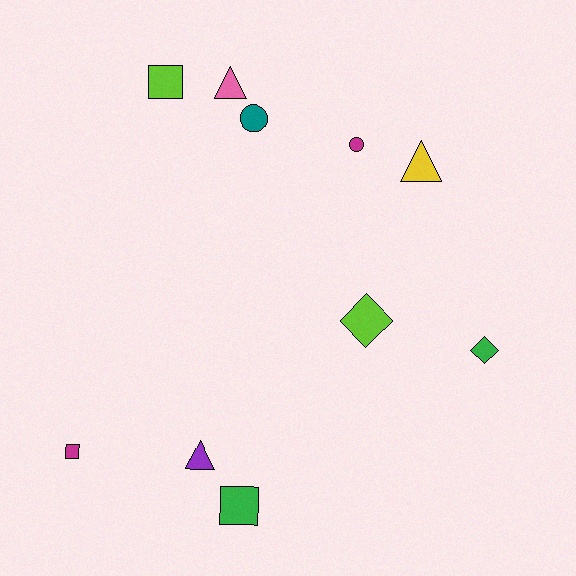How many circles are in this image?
There are 2 circles.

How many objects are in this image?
There are 10 objects.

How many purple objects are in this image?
There is 1 purple object.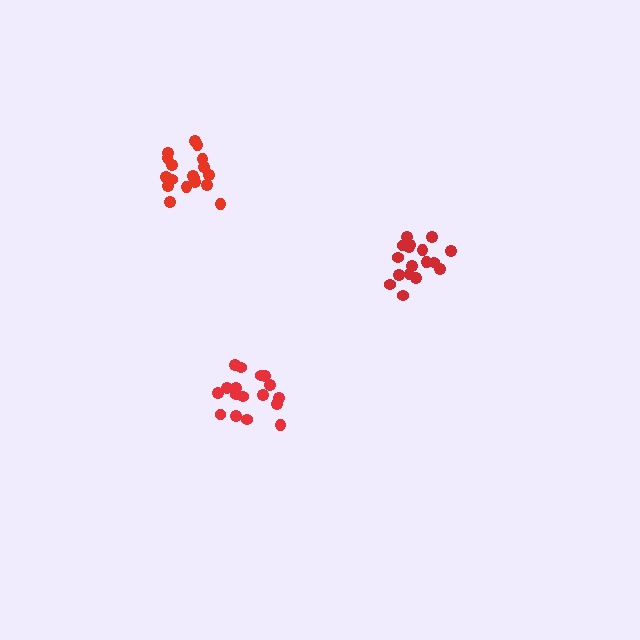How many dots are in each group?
Group 1: 17 dots, Group 2: 18 dots, Group 3: 17 dots (52 total).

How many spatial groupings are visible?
There are 3 spatial groupings.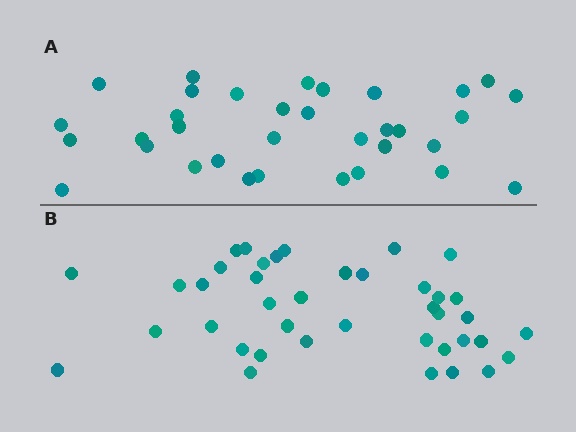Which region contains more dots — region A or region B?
Region B (the bottom region) has more dots.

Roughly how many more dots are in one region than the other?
Region B has about 6 more dots than region A.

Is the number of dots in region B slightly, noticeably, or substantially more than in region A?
Region B has only slightly more — the two regions are fairly close. The ratio is roughly 1.2 to 1.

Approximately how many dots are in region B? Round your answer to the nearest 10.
About 40 dots.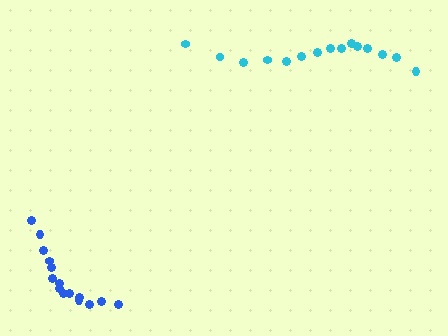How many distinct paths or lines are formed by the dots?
There are 2 distinct paths.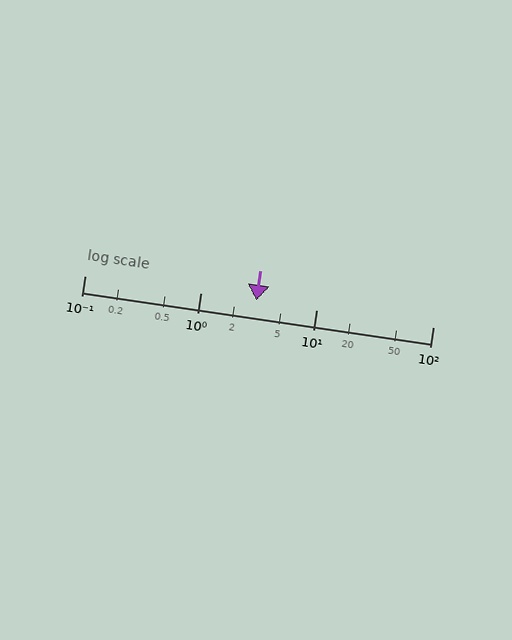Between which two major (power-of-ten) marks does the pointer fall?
The pointer is between 1 and 10.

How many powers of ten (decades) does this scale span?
The scale spans 3 decades, from 0.1 to 100.